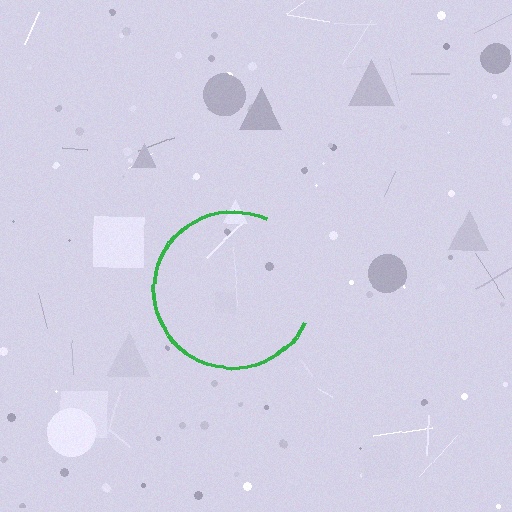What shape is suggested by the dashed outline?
The dashed outline suggests a circle.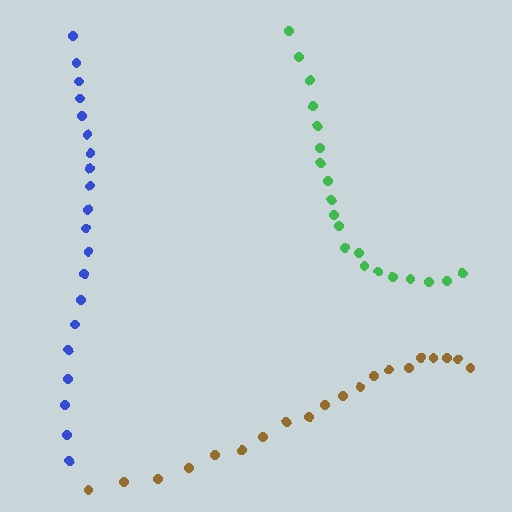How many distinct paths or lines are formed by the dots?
There are 3 distinct paths.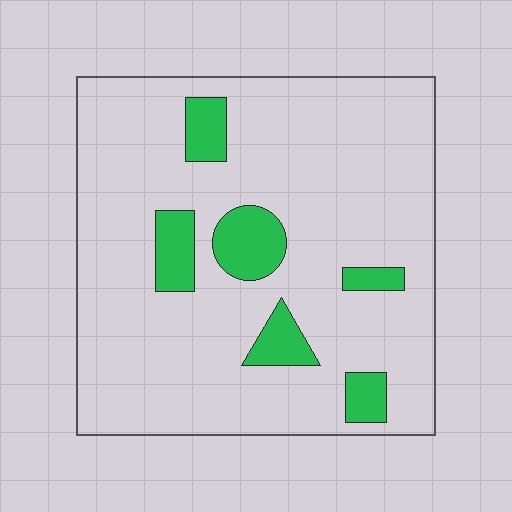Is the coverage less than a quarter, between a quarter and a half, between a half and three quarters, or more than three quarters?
Less than a quarter.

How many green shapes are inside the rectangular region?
6.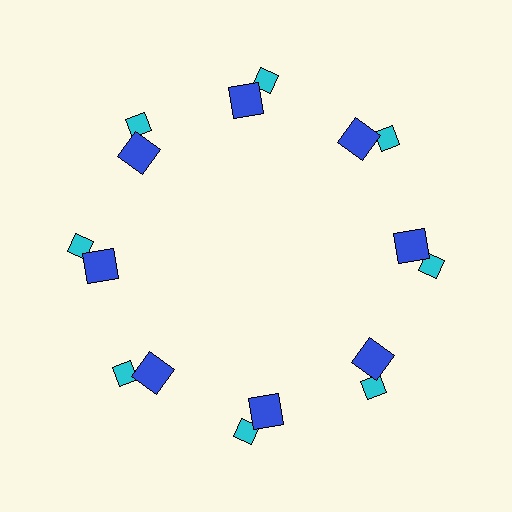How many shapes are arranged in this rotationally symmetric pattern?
There are 16 shapes, arranged in 8 groups of 2.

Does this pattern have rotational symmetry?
Yes, this pattern has 8-fold rotational symmetry. It looks the same after rotating 45 degrees around the center.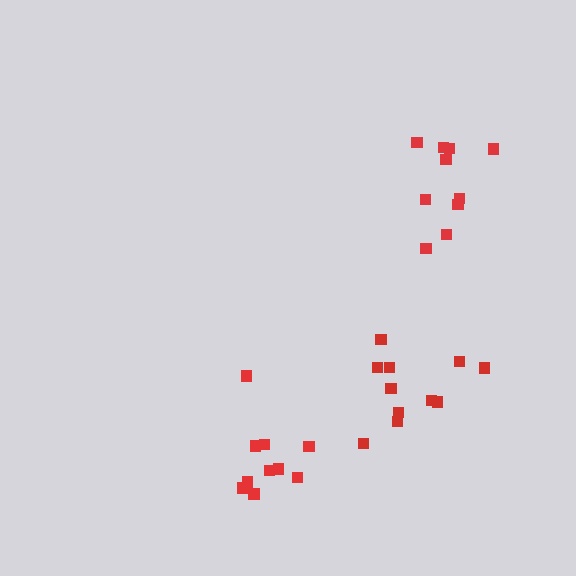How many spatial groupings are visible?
There are 3 spatial groupings.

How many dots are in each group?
Group 1: 10 dots, Group 2: 10 dots, Group 3: 11 dots (31 total).